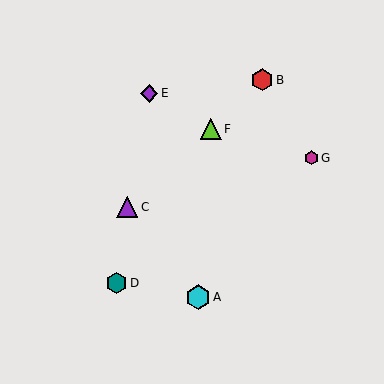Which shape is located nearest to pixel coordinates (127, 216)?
The purple triangle (labeled C) at (127, 207) is nearest to that location.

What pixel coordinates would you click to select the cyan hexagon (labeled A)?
Click at (198, 297) to select the cyan hexagon A.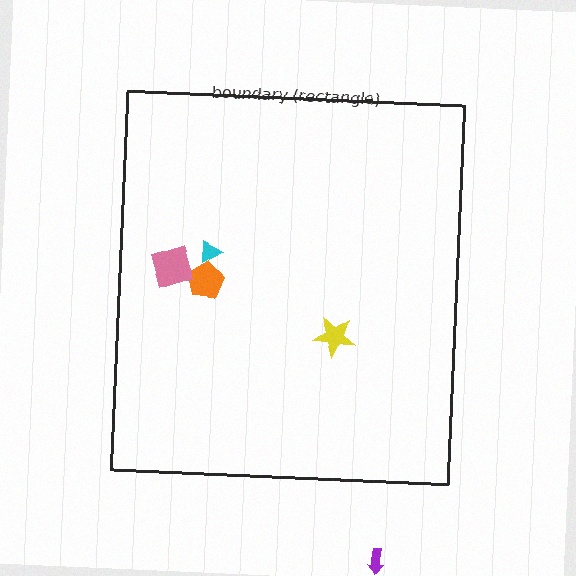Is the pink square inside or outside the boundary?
Inside.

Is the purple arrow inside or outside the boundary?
Outside.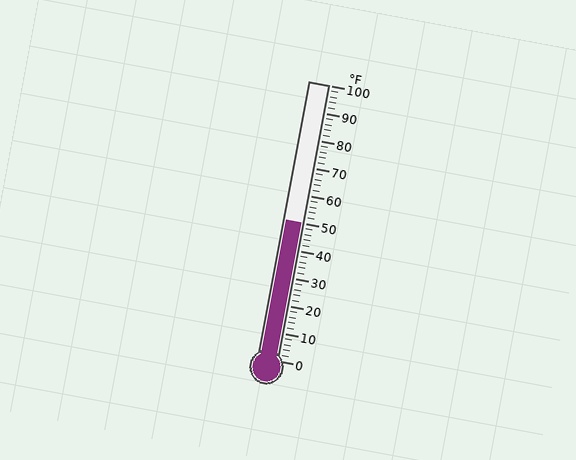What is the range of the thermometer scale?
The thermometer scale ranges from 0°F to 100°F.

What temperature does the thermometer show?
The thermometer shows approximately 50°F.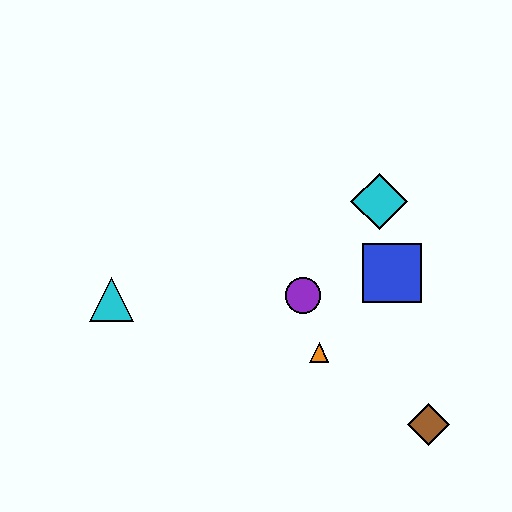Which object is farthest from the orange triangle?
The cyan triangle is farthest from the orange triangle.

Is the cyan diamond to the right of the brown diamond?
No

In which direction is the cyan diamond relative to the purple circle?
The cyan diamond is above the purple circle.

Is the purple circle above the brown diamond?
Yes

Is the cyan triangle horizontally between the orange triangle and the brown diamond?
No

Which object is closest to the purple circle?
The orange triangle is closest to the purple circle.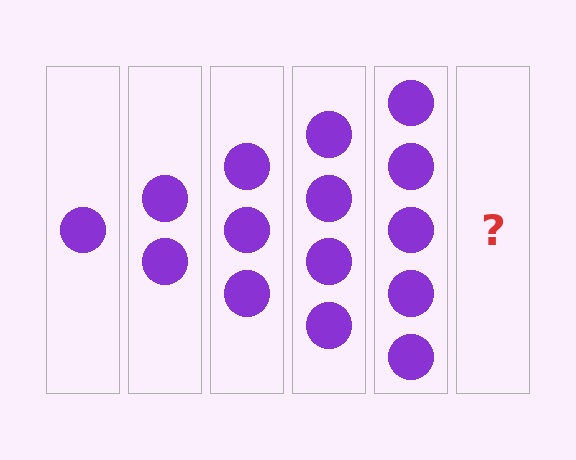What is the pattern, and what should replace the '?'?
The pattern is that each step adds one more circle. The '?' should be 6 circles.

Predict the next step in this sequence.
The next step is 6 circles.